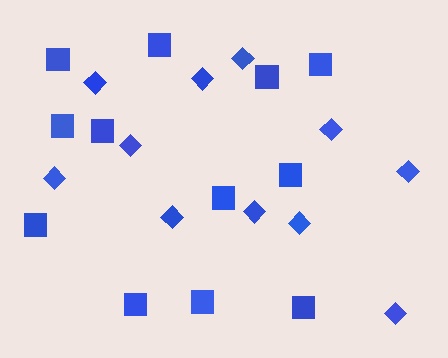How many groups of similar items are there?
There are 2 groups: one group of diamonds (11) and one group of squares (12).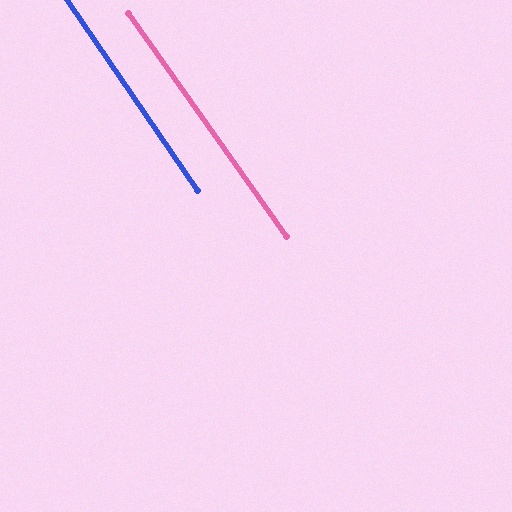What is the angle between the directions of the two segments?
Approximately 1 degree.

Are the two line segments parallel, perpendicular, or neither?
Parallel — their directions differ by only 1.0°.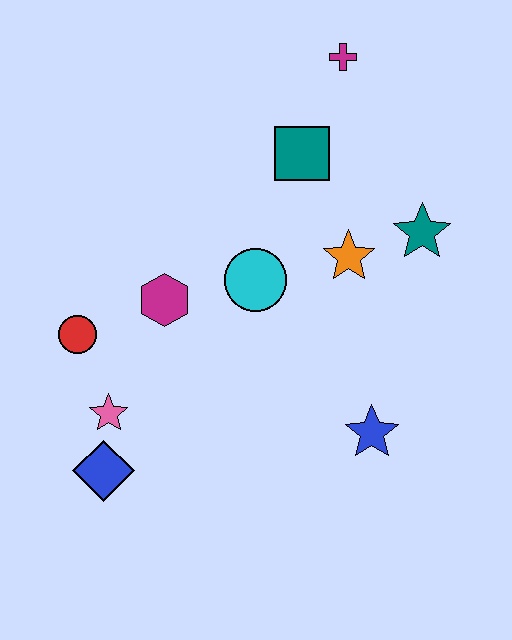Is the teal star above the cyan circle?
Yes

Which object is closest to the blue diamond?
The pink star is closest to the blue diamond.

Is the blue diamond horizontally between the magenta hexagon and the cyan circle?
No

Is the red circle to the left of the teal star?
Yes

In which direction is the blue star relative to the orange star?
The blue star is below the orange star.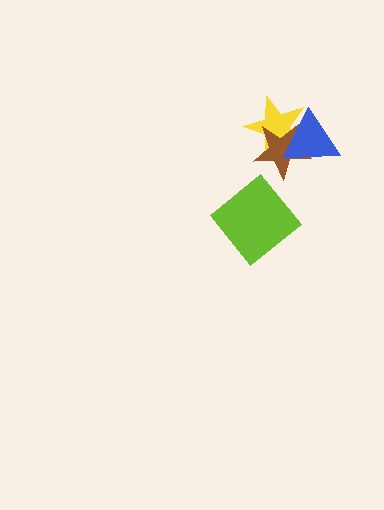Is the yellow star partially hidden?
Yes, it is partially covered by another shape.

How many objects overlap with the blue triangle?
2 objects overlap with the blue triangle.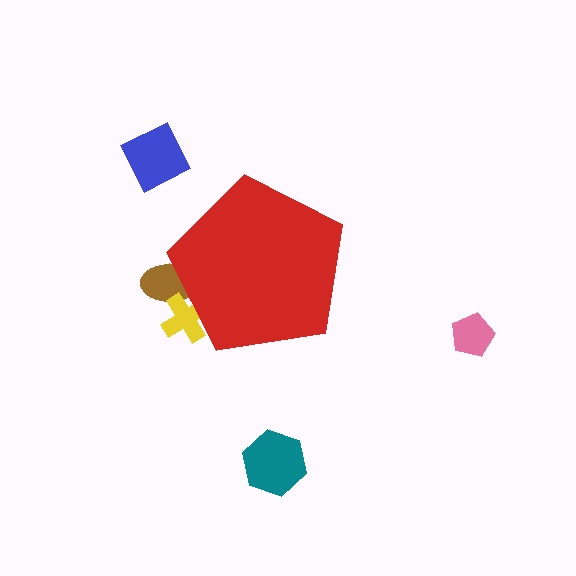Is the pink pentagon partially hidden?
No, the pink pentagon is fully visible.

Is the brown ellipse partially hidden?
Yes, the brown ellipse is partially hidden behind the red pentagon.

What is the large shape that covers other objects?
A red pentagon.